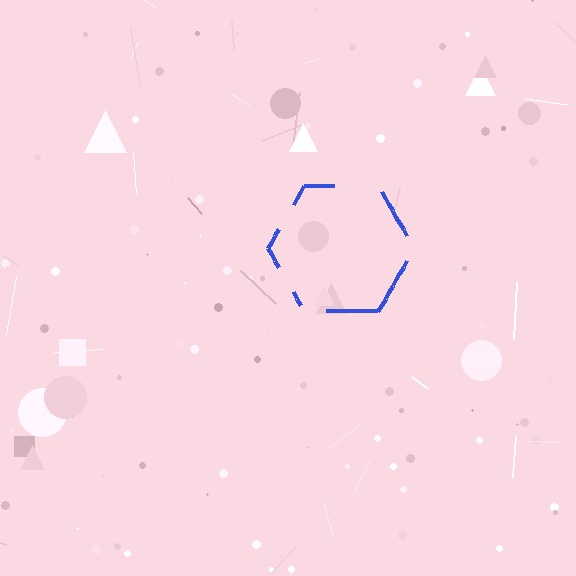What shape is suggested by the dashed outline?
The dashed outline suggests a hexagon.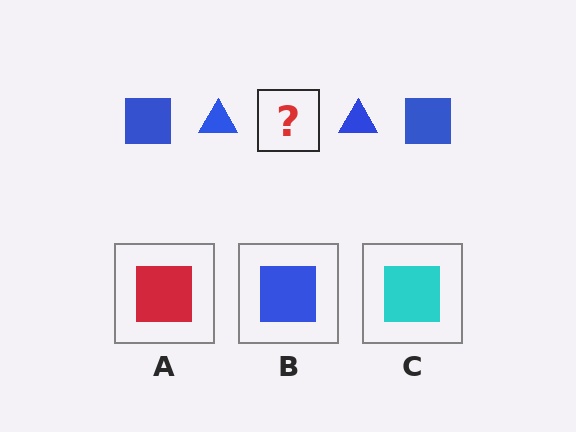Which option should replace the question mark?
Option B.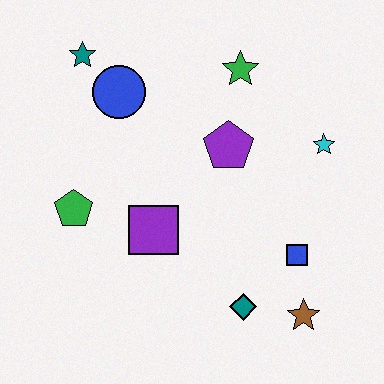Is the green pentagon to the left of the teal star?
Yes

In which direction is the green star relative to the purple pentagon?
The green star is above the purple pentagon.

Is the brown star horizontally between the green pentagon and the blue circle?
No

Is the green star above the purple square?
Yes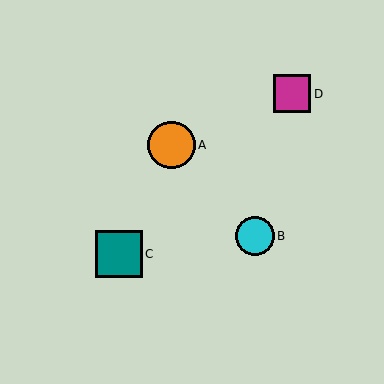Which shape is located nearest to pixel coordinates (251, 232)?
The cyan circle (labeled B) at (255, 236) is nearest to that location.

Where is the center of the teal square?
The center of the teal square is at (119, 254).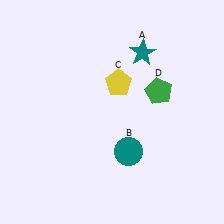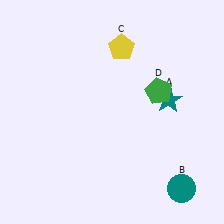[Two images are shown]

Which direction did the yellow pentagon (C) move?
The yellow pentagon (C) moved up.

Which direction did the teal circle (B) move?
The teal circle (B) moved right.